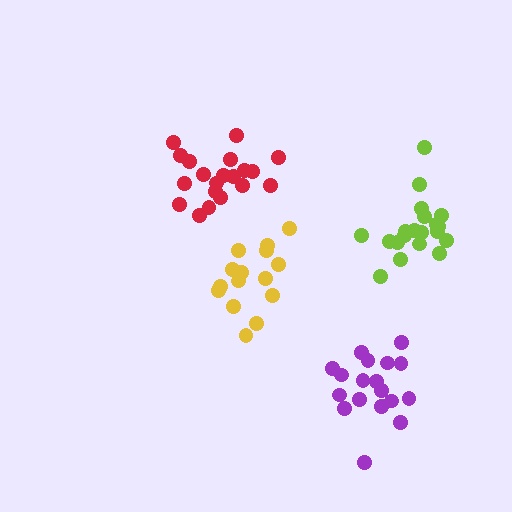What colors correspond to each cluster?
The clusters are colored: purple, yellow, red, lime.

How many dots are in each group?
Group 1: 18 dots, Group 2: 15 dots, Group 3: 20 dots, Group 4: 20 dots (73 total).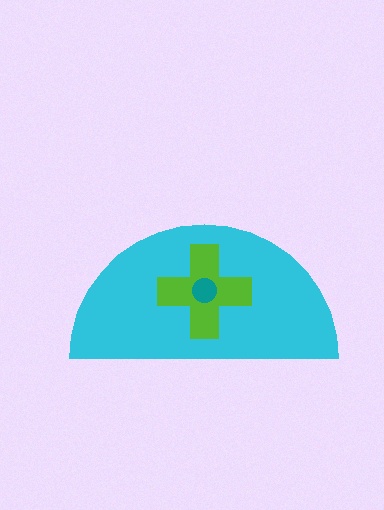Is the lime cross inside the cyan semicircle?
Yes.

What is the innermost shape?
The teal circle.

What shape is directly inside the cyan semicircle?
The lime cross.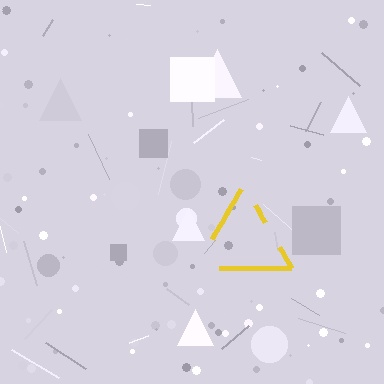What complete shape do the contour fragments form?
The contour fragments form a triangle.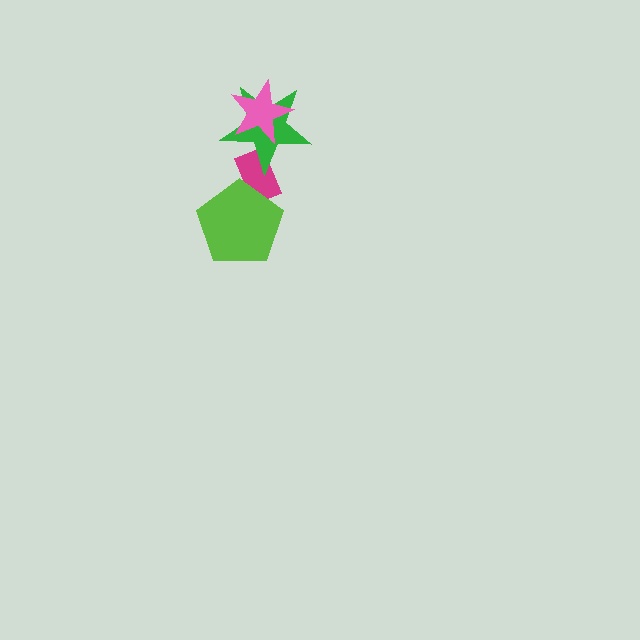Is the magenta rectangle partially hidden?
Yes, it is partially covered by another shape.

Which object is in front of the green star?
The pink star is in front of the green star.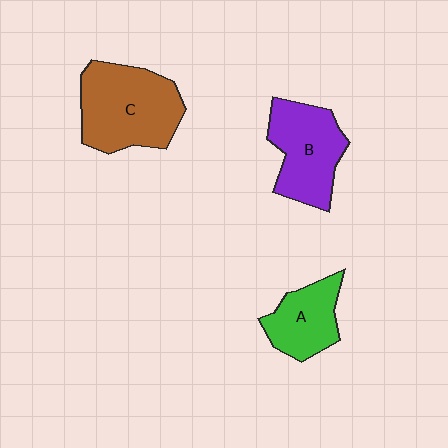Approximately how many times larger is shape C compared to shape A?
Approximately 1.7 times.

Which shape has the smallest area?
Shape A (green).